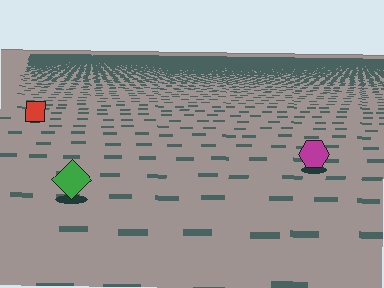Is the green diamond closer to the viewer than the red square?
Yes. The green diamond is closer — you can tell from the texture gradient: the ground texture is coarser near it.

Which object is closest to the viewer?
The green diamond is closest. The texture marks near it are larger and more spread out.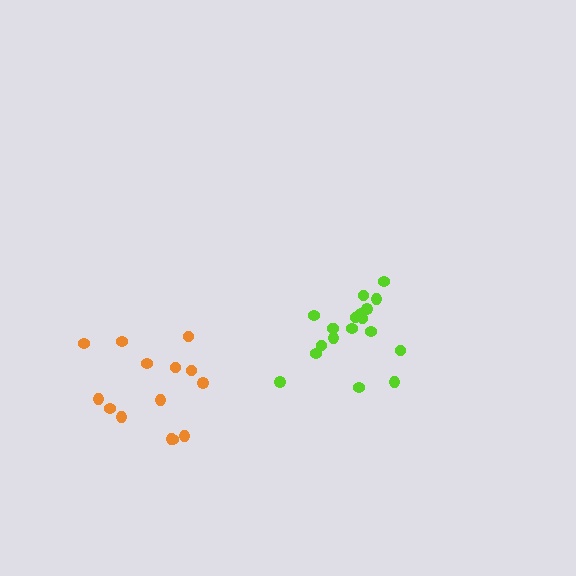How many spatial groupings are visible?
There are 2 spatial groupings.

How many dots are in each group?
Group 1: 19 dots, Group 2: 14 dots (33 total).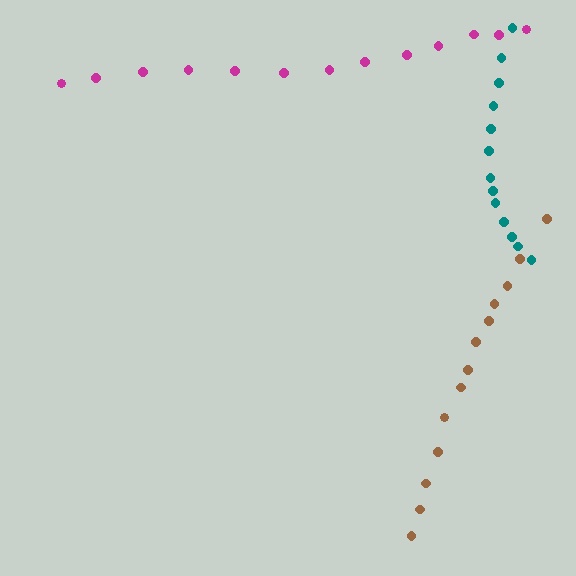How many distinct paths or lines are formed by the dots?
There are 3 distinct paths.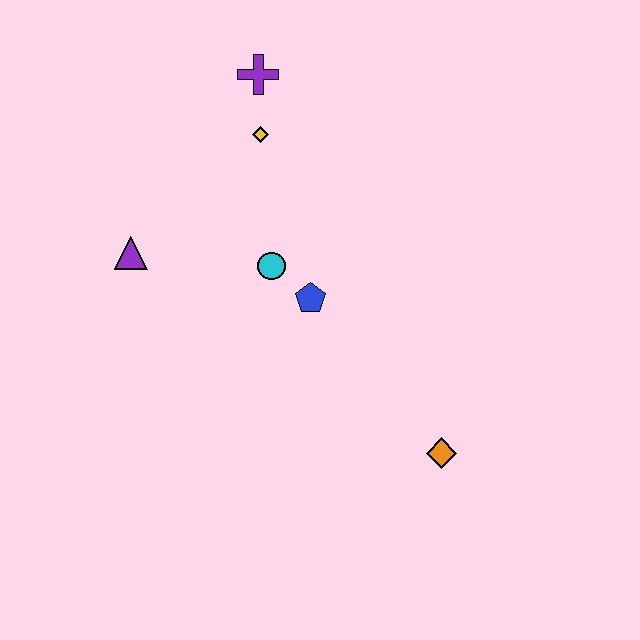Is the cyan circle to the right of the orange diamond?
No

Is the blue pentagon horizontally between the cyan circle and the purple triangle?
No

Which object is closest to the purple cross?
The yellow diamond is closest to the purple cross.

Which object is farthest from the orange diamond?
The purple cross is farthest from the orange diamond.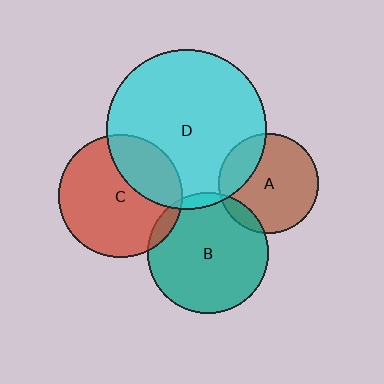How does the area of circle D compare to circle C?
Approximately 1.7 times.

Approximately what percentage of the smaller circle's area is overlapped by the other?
Approximately 30%.